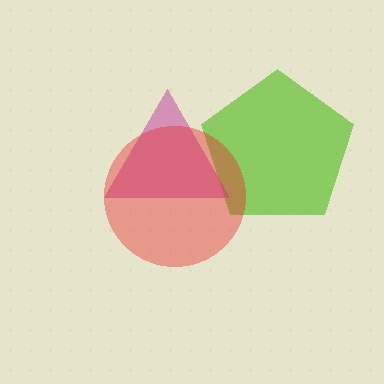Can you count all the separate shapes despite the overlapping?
Yes, there are 3 separate shapes.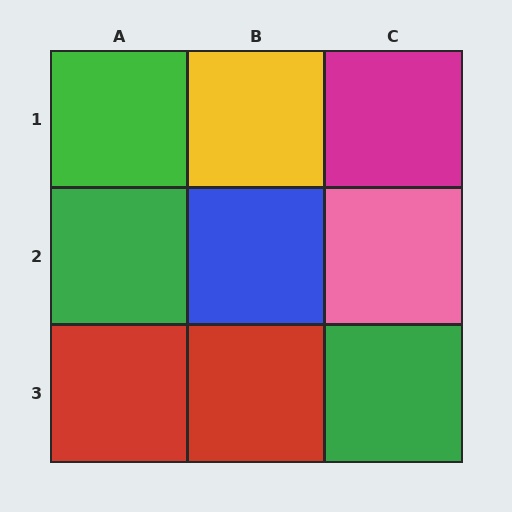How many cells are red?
2 cells are red.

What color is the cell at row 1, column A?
Green.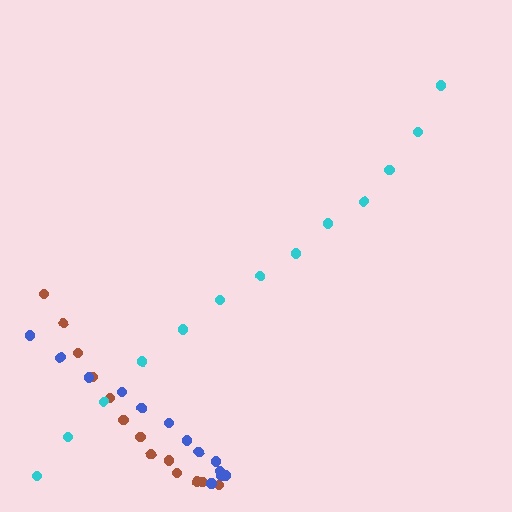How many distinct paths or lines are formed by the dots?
There are 3 distinct paths.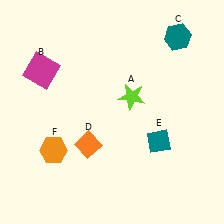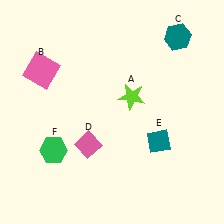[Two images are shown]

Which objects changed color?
B changed from magenta to pink. D changed from orange to pink. F changed from orange to green.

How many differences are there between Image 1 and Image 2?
There are 3 differences between the two images.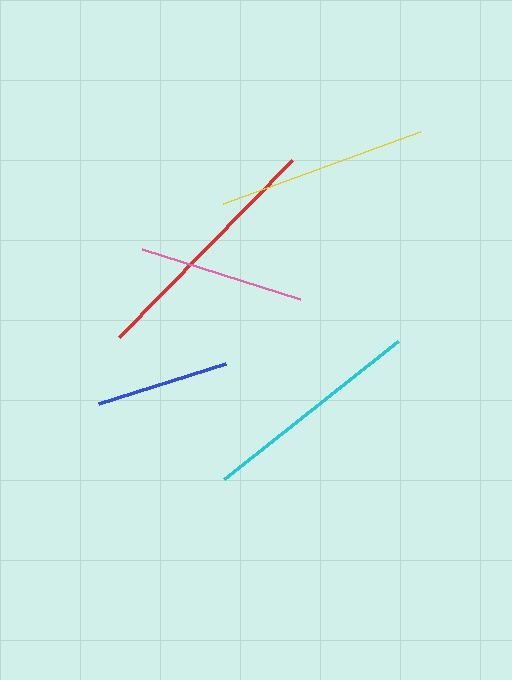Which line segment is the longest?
The red line is the longest at approximately 247 pixels.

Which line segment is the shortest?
The blue line is the shortest at approximately 133 pixels.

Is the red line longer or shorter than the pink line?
The red line is longer than the pink line.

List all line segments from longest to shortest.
From longest to shortest: red, cyan, yellow, pink, blue.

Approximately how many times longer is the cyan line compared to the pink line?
The cyan line is approximately 1.3 times the length of the pink line.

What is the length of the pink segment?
The pink segment is approximately 165 pixels long.